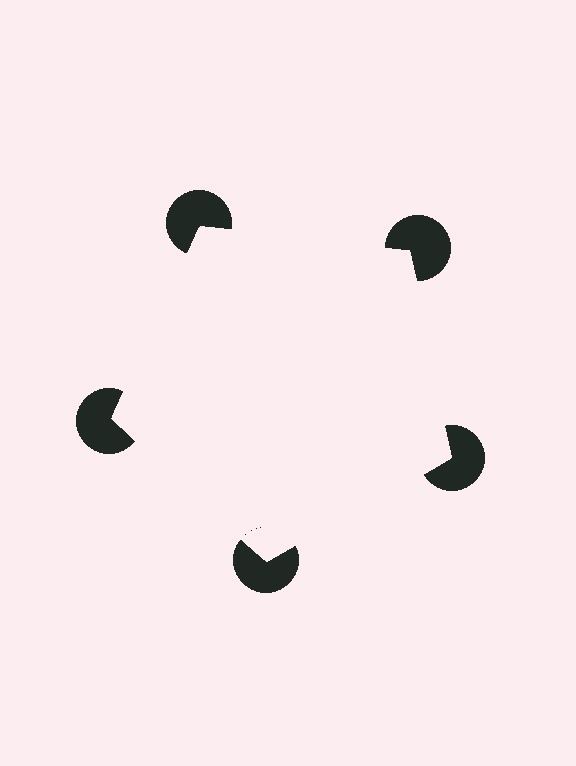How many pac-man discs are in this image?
There are 5 — one at each vertex of the illusory pentagon.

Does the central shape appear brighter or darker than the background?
It typically appears slightly brighter than the background, even though no actual brightness change is drawn.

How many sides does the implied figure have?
5 sides.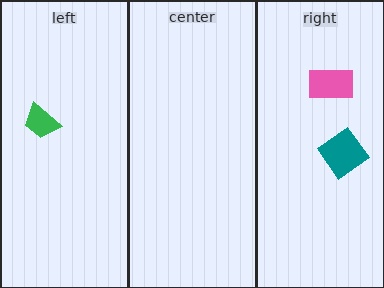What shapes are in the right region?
The pink rectangle, the teal diamond.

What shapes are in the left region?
The green trapezoid.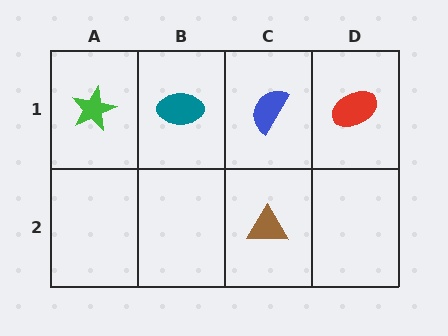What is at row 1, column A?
A green star.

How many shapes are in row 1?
4 shapes.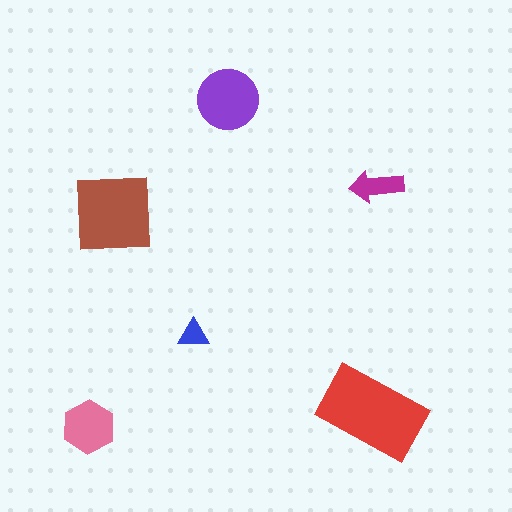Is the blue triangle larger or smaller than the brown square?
Smaller.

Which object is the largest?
The red rectangle.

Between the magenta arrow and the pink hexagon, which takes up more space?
The pink hexagon.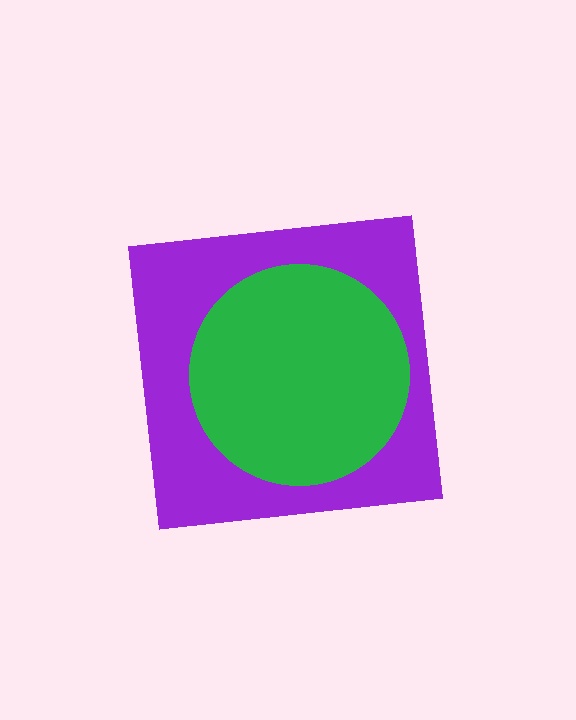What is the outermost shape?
The purple square.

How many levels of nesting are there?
2.